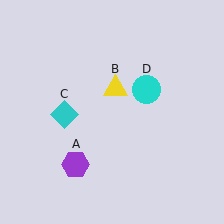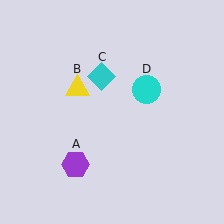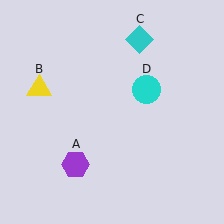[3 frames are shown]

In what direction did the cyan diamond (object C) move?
The cyan diamond (object C) moved up and to the right.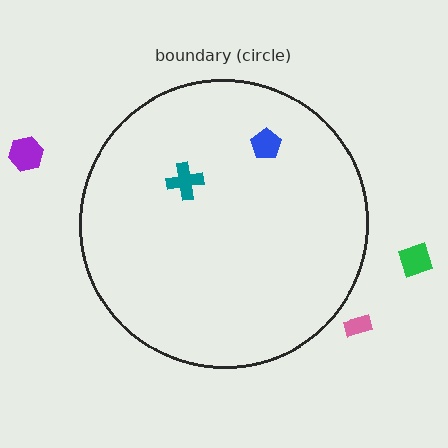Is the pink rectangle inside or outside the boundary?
Outside.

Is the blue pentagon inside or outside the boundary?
Inside.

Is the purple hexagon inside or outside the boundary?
Outside.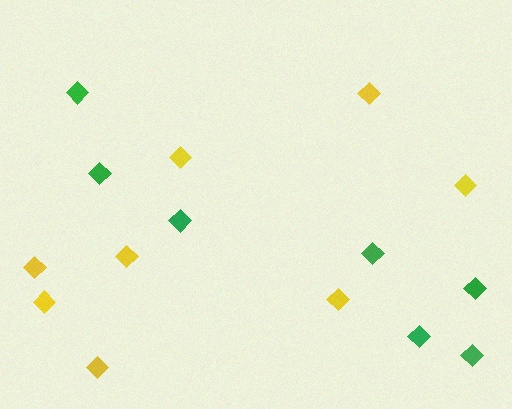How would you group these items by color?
There are 2 groups: one group of green diamonds (7) and one group of yellow diamonds (8).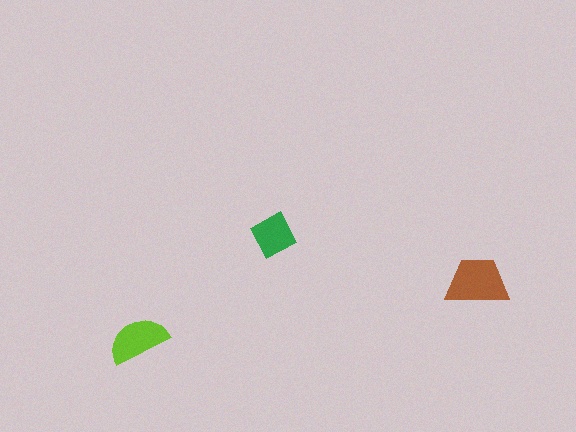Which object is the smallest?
The green square.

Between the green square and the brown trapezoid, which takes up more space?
The brown trapezoid.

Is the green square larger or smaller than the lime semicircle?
Smaller.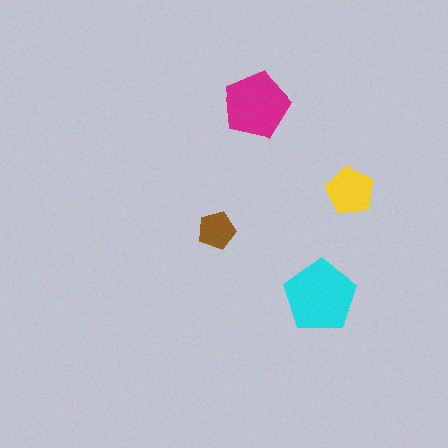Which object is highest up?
The magenta pentagon is topmost.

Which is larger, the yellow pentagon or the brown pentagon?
The yellow one.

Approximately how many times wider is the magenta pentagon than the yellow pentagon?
About 1.5 times wider.